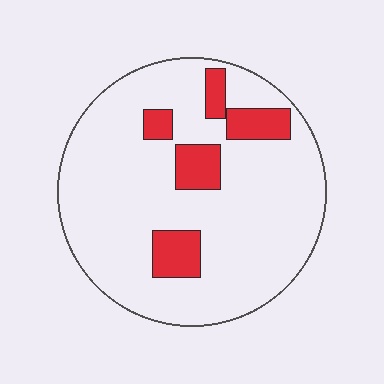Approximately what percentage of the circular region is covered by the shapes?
Approximately 15%.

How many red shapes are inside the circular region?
5.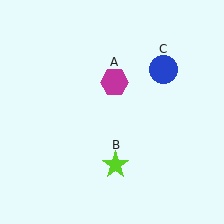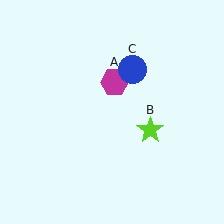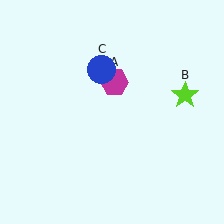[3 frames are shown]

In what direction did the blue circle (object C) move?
The blue circle (object C) moved left.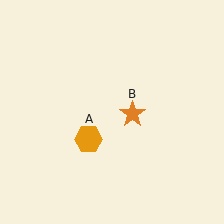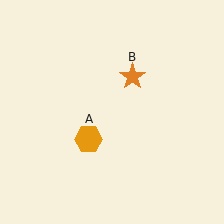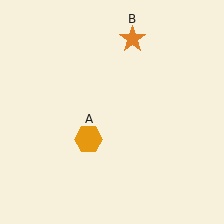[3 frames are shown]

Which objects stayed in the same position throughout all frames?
Orange hexagon (object A) remained stationary.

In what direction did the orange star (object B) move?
The orange star (object B) moved up.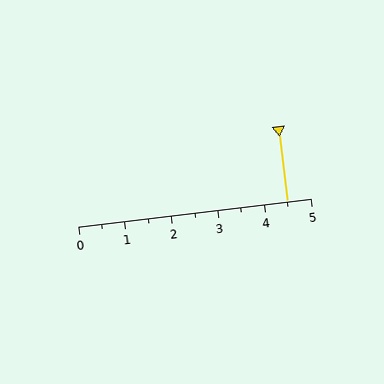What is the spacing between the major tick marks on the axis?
The major ticks are spaced 1 apart.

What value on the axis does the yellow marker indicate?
The marker indicates approximately 4.5.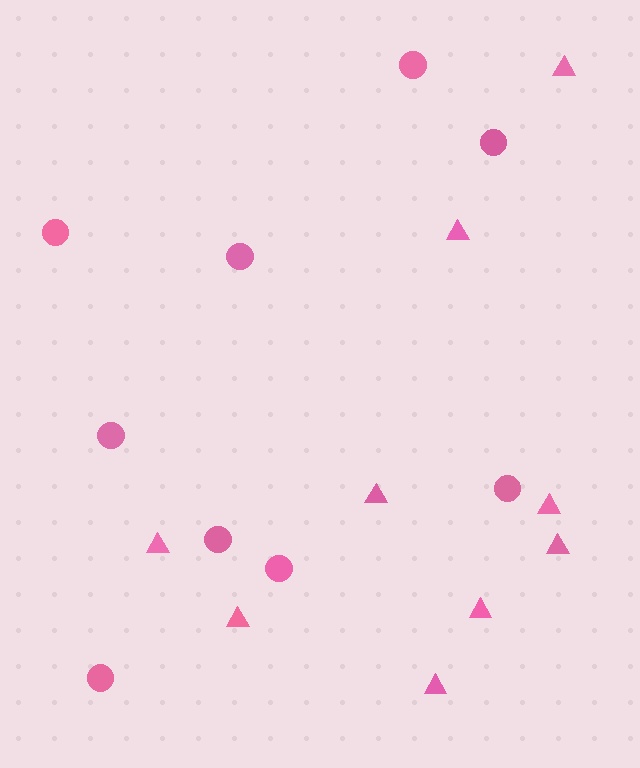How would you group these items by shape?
There are 2 groups: one group of triangles (9) and one group of circles (9).